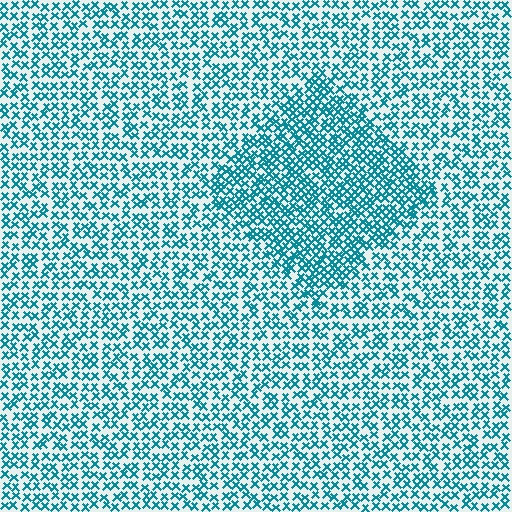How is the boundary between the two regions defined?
The boundary is defined by a change in element density (approximately 1.6x ratio). All elements are the same color, size, and shape.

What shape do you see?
I see a diamond.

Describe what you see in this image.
The image contains small teal elements arranged at two different densities. A diamond-shaped region is visible where the elements are more densely packed than the surrounding area.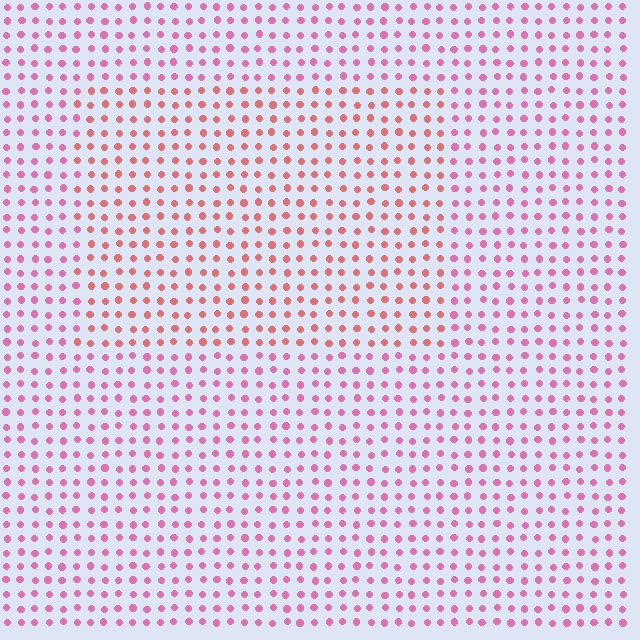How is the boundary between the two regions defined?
The boundary is defined purely by a slight shift in hue (about 32 degrees). Spacing, size, and orientation are identical on both sides.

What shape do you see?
I see a rectangle.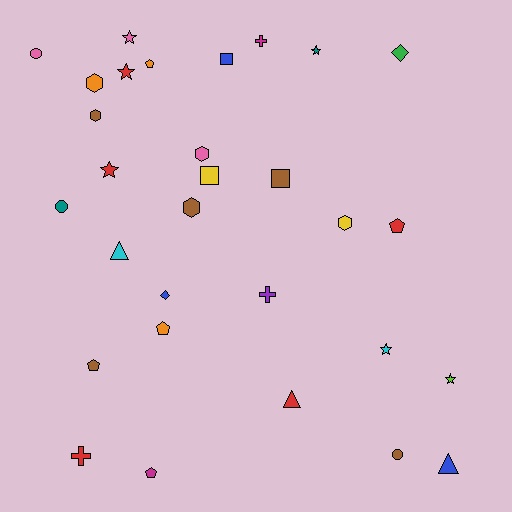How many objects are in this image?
There are 30 objects.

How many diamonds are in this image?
There are 2 diamonds.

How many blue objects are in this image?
There are 3 blue objects.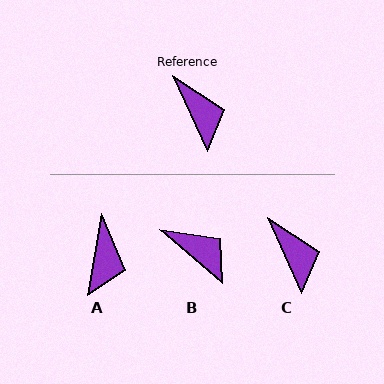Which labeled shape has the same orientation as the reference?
C.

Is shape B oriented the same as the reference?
No, it is off by about 25 degrees.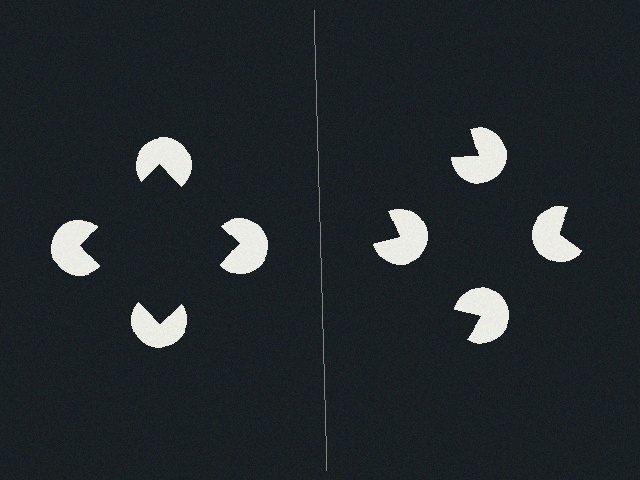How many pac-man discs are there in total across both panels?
8 — 4 on each side.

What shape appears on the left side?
An illusory square.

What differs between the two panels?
The pac-man discs are positioned identically on both sides; only the wedge orientations differ. On the left they align to a square; on the right they are misaligned.